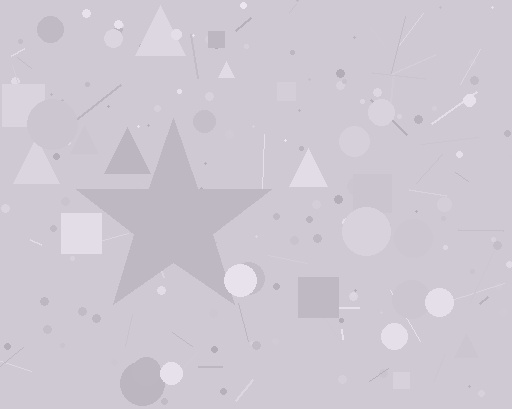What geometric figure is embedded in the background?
A star is embedded in the background.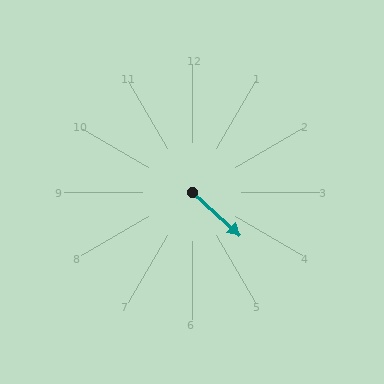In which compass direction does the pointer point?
Southeast.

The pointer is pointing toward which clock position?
Roughly 4 o'clock.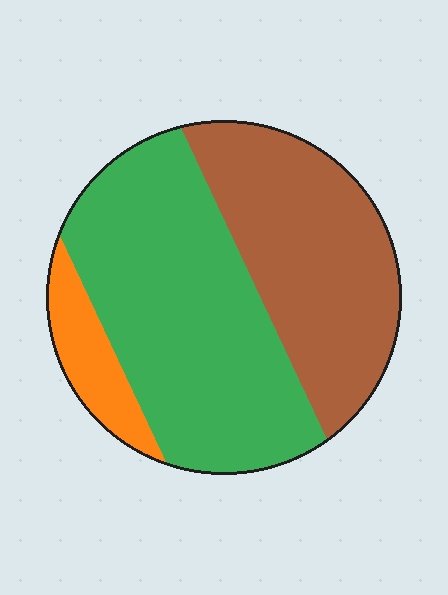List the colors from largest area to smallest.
From largest to smallest: green, brown, orange.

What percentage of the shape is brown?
Brown covers roughly 40% of the shape.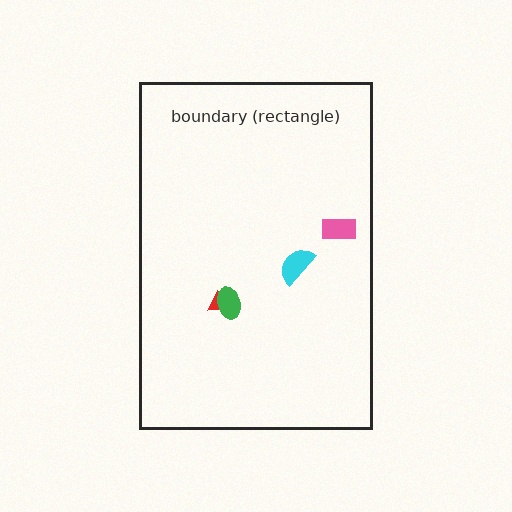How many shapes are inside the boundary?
4 inside, 0 outside.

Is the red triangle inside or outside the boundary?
Inside.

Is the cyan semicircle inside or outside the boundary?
Inside.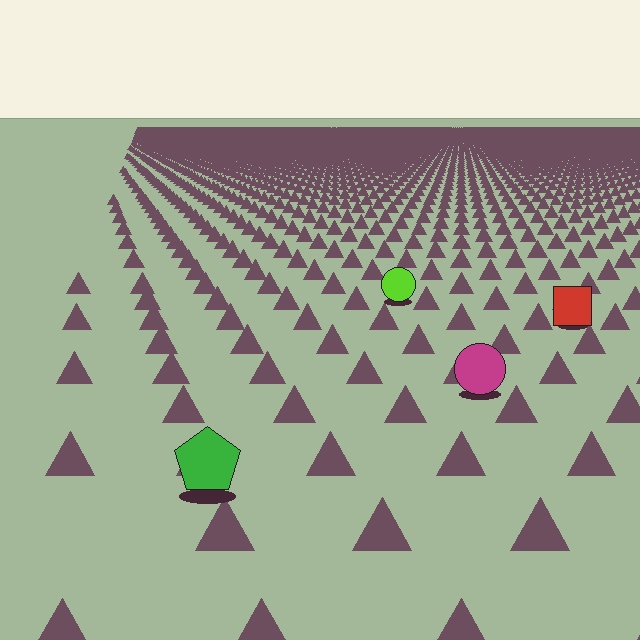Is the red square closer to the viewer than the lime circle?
Yes. The red square is closer — you can tell from the texture gradient: the ground texture is coarser near it.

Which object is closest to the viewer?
The green pentagon is closest. The texture marks near it are larger and more spread out.